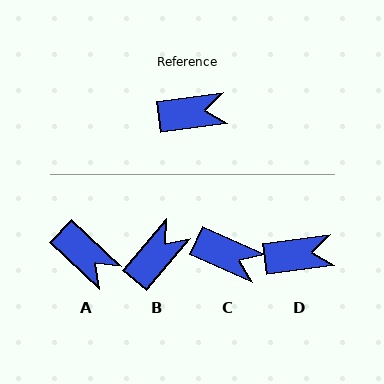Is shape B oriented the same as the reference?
No, it is off by about 43 degrees.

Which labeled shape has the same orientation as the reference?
D.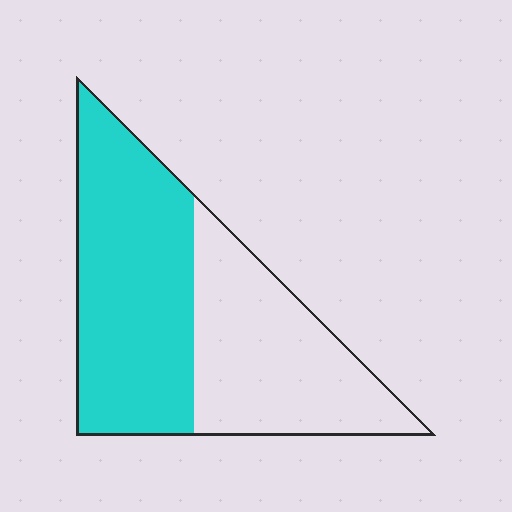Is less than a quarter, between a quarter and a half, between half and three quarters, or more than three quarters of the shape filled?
Between half and three quarters.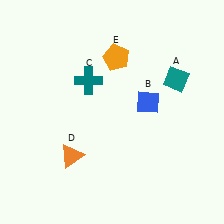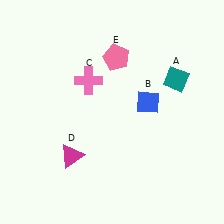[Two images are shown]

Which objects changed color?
C changed from teal to pink. D changed from orange to magenta. E changed from orange to pink.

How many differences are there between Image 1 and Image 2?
There are 3 differences between the two images.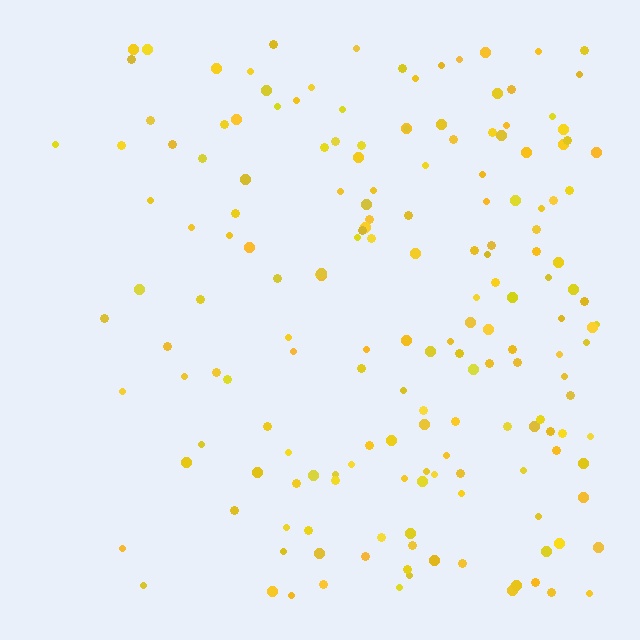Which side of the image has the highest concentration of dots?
The right.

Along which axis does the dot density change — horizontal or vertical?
Horizontal.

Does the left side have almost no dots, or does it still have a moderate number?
Still a moderate number, just noticeably fewer than the right.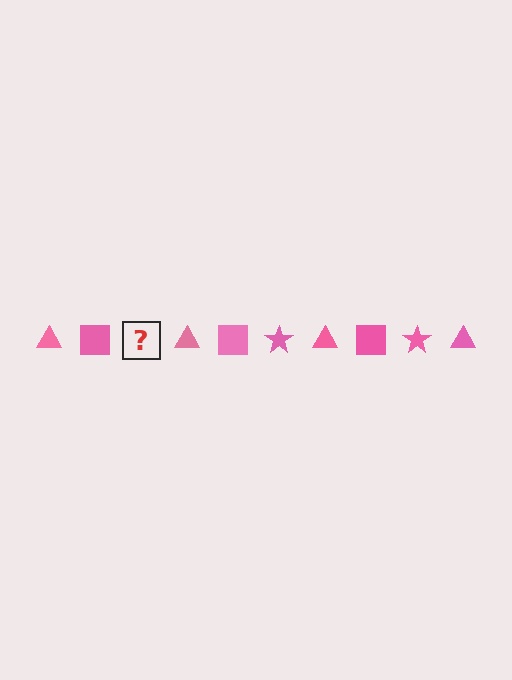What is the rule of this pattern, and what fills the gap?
The rule is that the pattern cycles through triangle, square, star shapes in pink. The gap should be filled with a pink star.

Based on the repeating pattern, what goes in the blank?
The blank should be a pink star.